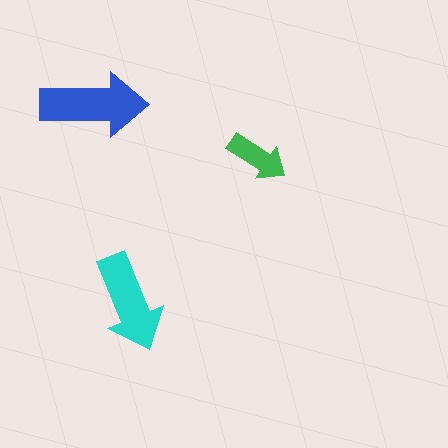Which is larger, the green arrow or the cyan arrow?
The cyan one.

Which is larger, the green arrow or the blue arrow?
The blue one.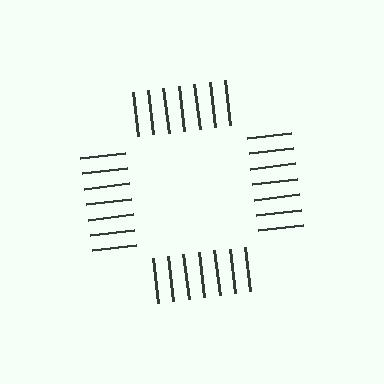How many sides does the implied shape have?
4 sides — the line-ends trace a square.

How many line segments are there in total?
28 — 7 along each of the 4 edges.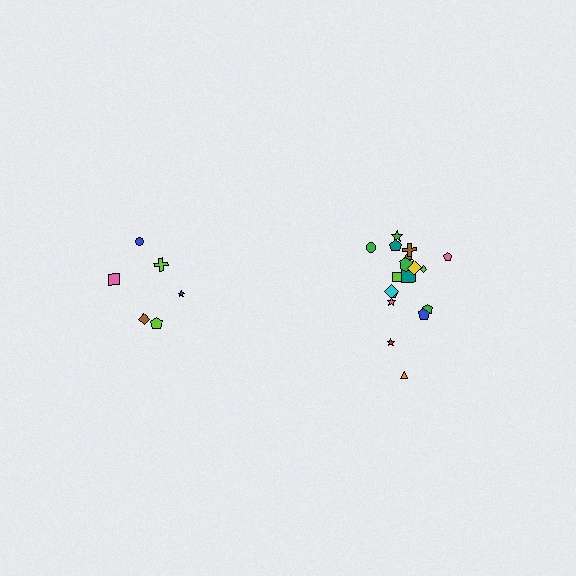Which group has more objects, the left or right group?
The right group.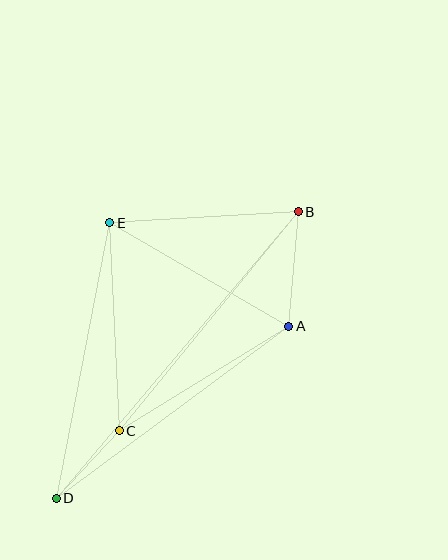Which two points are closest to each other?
Points C and D are closest to each other.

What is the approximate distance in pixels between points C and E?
The distance between C and E is approximately 208 pixels.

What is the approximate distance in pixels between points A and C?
The distance between A and C is approximately 199 pixels.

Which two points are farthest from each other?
Points B and D are farthest from each other.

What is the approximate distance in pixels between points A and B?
The distance between A and B is approximately 115 pixels.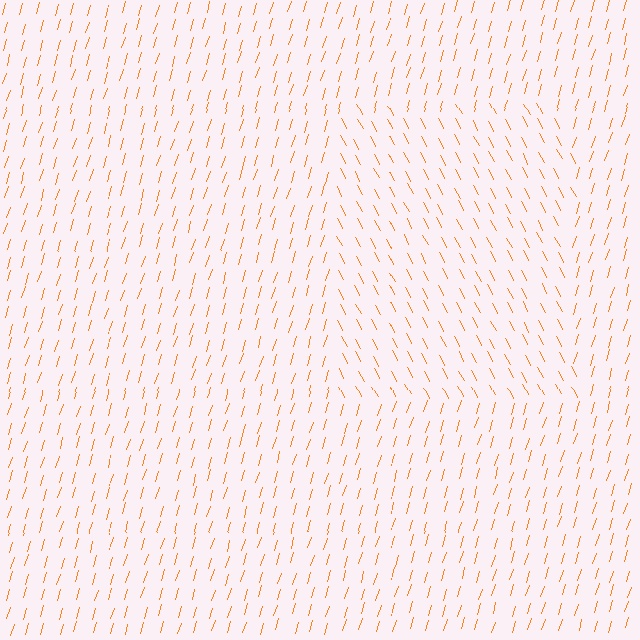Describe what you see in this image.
The image is filled with small orange line segments. A rectangle region in the image has lines oriented differently from the surrounding lines, creating a visible texture boundary.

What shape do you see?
I see a rectangle.